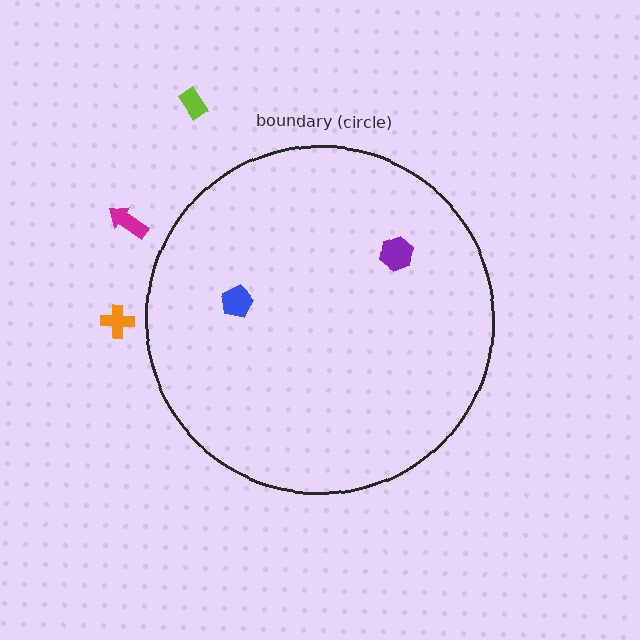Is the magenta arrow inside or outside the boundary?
Outside.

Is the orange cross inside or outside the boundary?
Outside.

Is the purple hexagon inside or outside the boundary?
Inside.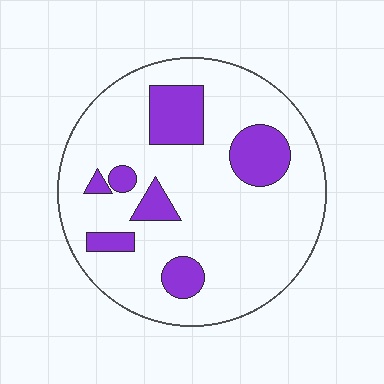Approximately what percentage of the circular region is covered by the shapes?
Approximately 20%.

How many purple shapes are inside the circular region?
7.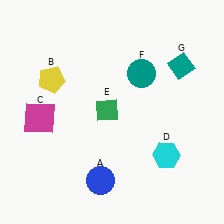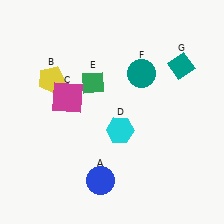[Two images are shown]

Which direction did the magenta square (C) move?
The magenta square (C) moved right.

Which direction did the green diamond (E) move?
The green diamond (E) moved up.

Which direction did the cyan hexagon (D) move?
The cyan hexagon (D) moved left.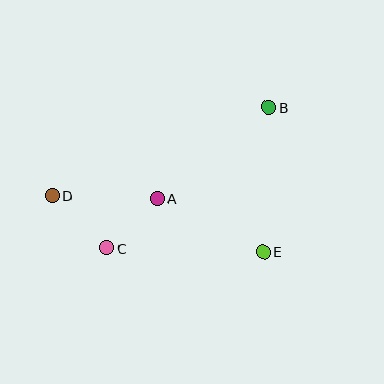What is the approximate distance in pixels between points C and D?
The distance between C and D is approximately 75 pixels.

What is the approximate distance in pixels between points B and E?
The distance between B and E is approximately 144 pixels.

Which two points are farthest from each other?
Points B and D are farthest from each other.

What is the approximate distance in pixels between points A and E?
The distance between A and E is approximately 119 pixels.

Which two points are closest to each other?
Points A and C are closest to each other.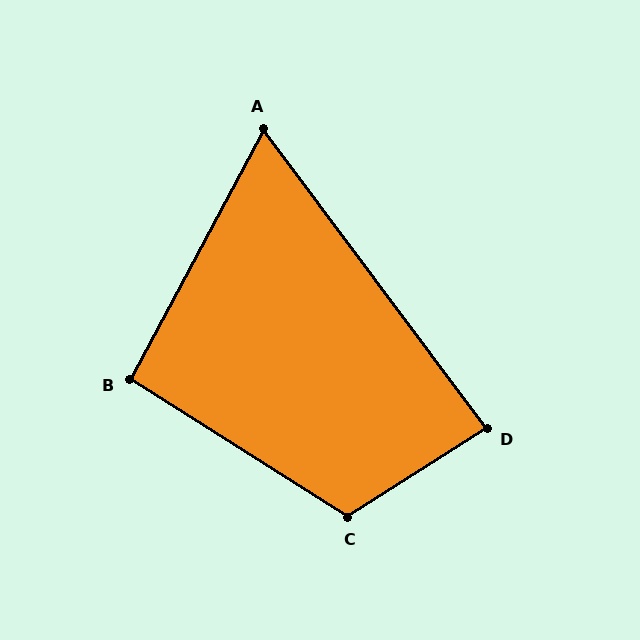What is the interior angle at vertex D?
Approximately 86 degrees (approximately right).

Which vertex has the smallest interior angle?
A, at approximately 65 degrees.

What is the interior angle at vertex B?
Approximately 94 degrees (approximately right).